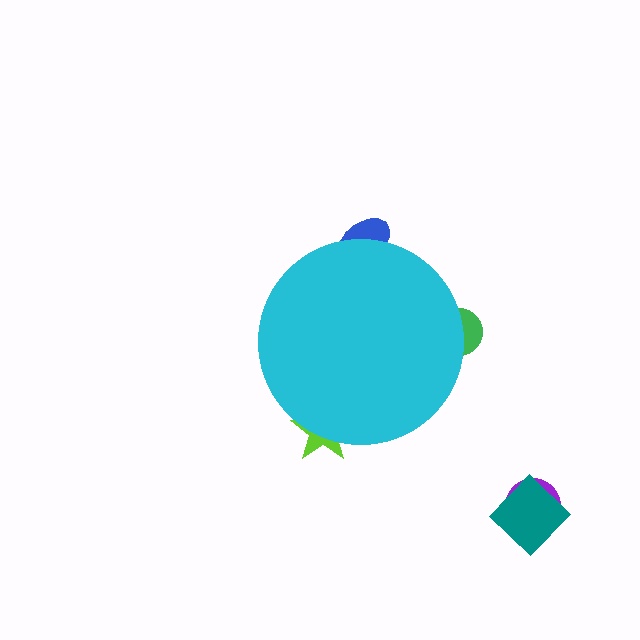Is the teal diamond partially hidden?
No, the teal diamond is fully visible.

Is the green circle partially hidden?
Yes, the green circle is partially hidden behind the cyan circle.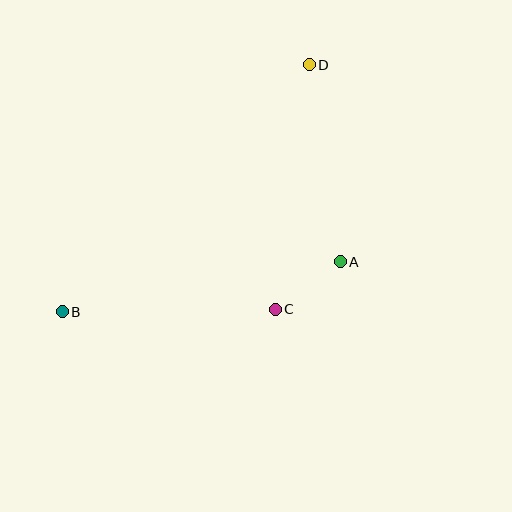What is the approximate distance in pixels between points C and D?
The distance between C and D is approximately 247 pixels.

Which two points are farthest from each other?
Points B and D are farthest from each other.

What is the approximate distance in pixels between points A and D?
The distance between A and D is approximately 200 pixels.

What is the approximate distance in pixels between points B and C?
The distance between B and C is approximately 213 pixels.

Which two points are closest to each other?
Points A and C are closest to each other.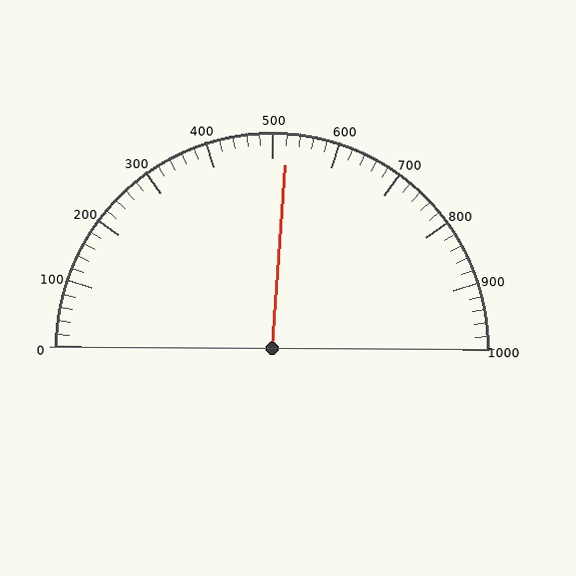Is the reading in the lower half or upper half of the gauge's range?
The reading is in the upper half of the range (0 to 1000).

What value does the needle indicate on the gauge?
The needle indicates approximately 520.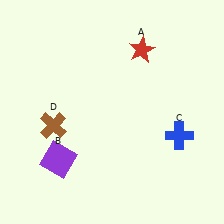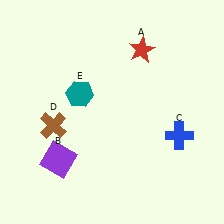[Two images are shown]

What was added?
A teal hexagon (E) was added in Image 2.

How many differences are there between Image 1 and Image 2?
There is 1 difference between the two images.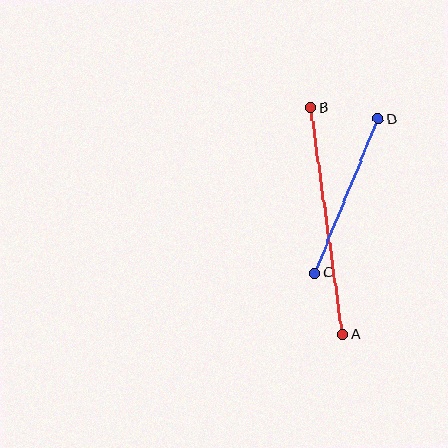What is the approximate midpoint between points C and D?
The midpoint is at approximately (347, 196) pixels.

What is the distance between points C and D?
The distance is approximately 167 pixels.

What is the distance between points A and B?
The distance is approximately 229 pixels.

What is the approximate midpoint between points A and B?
The midpoint is at approximately (327, 221) pixels.